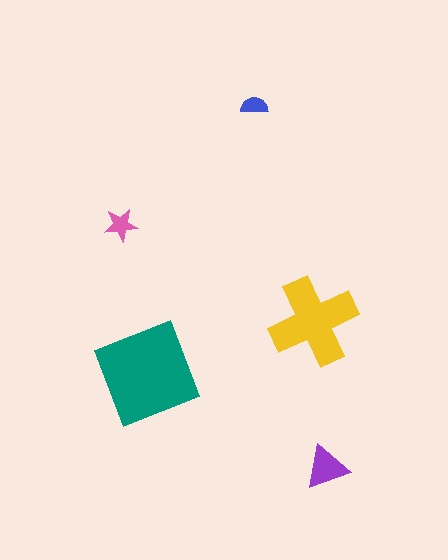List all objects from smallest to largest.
The blue semicircle, the pink star, the purple triangle, the yellow cross, the teal diamond.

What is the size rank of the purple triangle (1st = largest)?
3rd.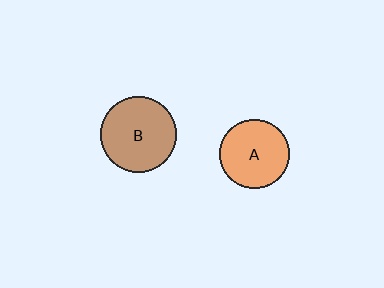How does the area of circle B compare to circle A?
Approximately 1.2 times.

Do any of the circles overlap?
No, none of the circles overlap.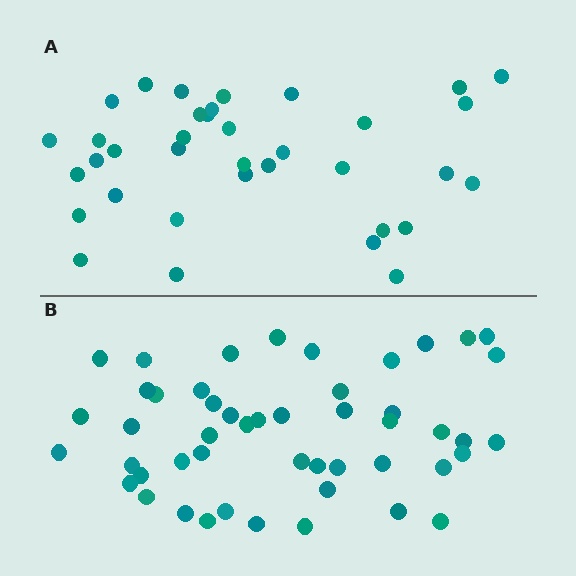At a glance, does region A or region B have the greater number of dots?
Region B (the bottom region) has more dots.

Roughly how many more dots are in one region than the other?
Region B has approximately 15 more dots than region A.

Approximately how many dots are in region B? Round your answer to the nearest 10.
About 50 dots. (The exact count is 49, which rounds to 50.)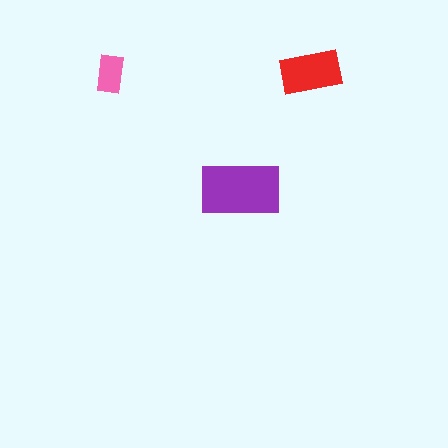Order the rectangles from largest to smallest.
the purple one, the red one, the pink one.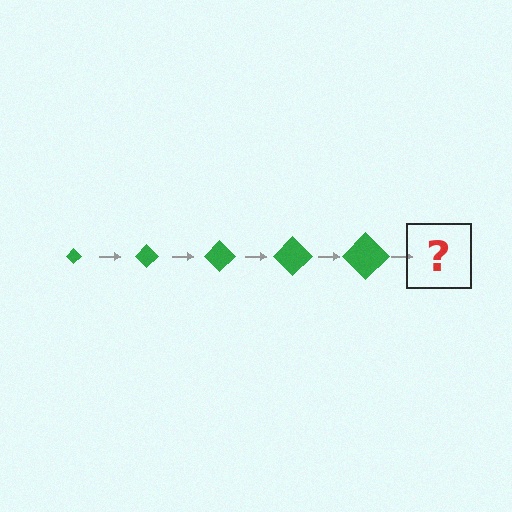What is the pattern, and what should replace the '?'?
The pattern is that the diamond gets progressively larger each step. The '?' should be a green diamond, larger than the previous one.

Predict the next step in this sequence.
The next step is a green diamond, larger than the previous one.